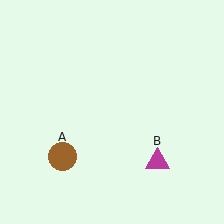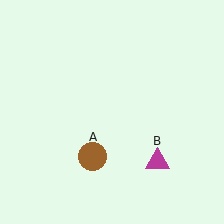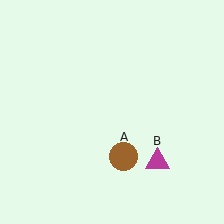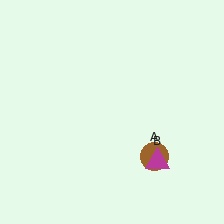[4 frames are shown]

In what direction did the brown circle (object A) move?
The brown circle (object A) moved right.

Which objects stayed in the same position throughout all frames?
Magenta triangle (object B) remained stationary.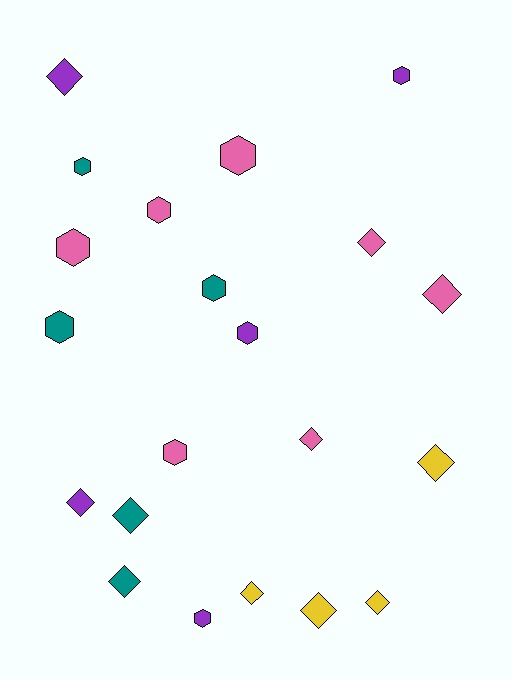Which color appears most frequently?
Pink, with 7 objects.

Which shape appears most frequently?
Diamond, with 11 objects.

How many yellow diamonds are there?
There are 4 yellow diamonds.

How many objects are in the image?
There are 21 objects.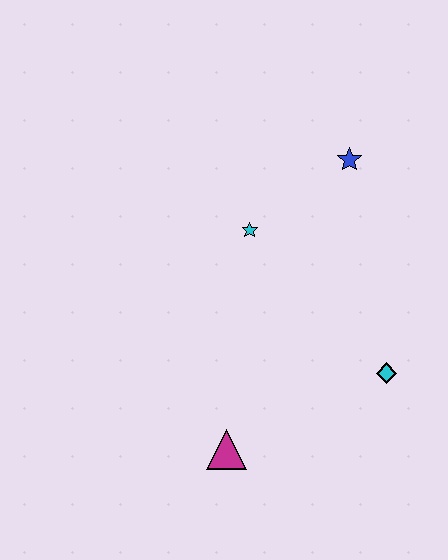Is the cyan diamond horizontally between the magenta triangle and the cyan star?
No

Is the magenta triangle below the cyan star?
Yes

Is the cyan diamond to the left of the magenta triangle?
No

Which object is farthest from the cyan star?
The magenta triangle is farthest from the cyan star.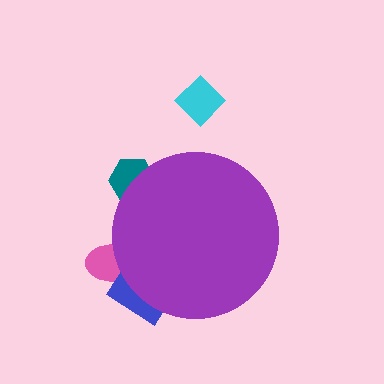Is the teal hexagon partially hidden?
Yes, the teal hexagon is partially hidden behind the purple circle.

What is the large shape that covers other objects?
A purple circle.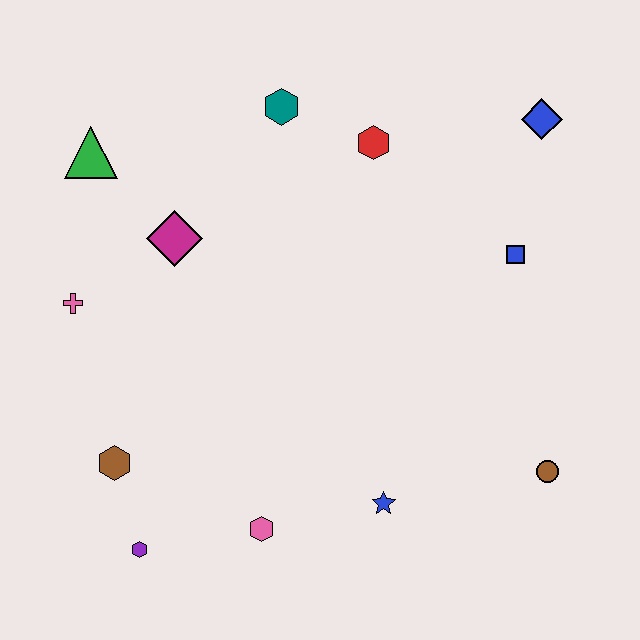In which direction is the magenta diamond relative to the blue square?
The magenta diamond is to the left of the blue square.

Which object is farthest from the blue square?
The purple hexagon is farthest from the blue square.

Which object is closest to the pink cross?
The magenta diamond is closest to the pink cross.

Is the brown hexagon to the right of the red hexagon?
No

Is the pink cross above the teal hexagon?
No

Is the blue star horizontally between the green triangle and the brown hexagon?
No